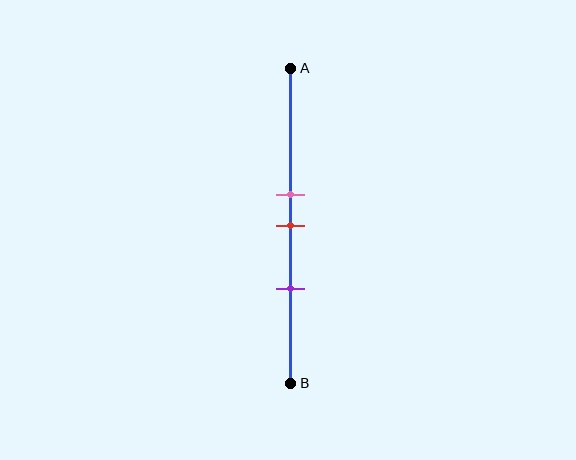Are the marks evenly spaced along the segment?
Yes, the marks are approximately evenly spaced.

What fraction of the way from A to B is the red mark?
The red mark is approximately 50% (0.5) of the way from A to B.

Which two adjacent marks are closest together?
The pink and red marks are the closest adjacent pair.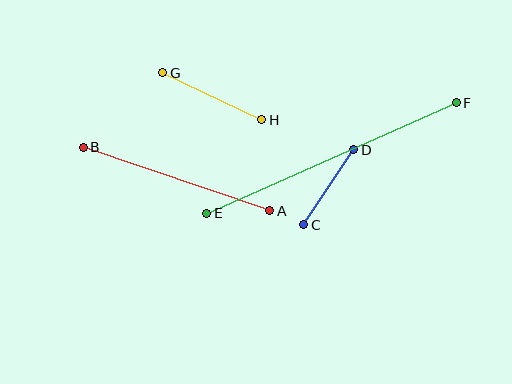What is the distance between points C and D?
The distance is approximately 90 pixels.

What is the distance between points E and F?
The distance is approximately 273 pixels.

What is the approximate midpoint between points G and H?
The midpoint is at approximately (212, 96) pixels.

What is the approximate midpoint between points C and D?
The midpoint is at approximately (329, 187) pixels.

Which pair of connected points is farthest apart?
Points E and F are farthest apart.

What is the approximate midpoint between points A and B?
The midpoint is at approximately (176, 179) pixels.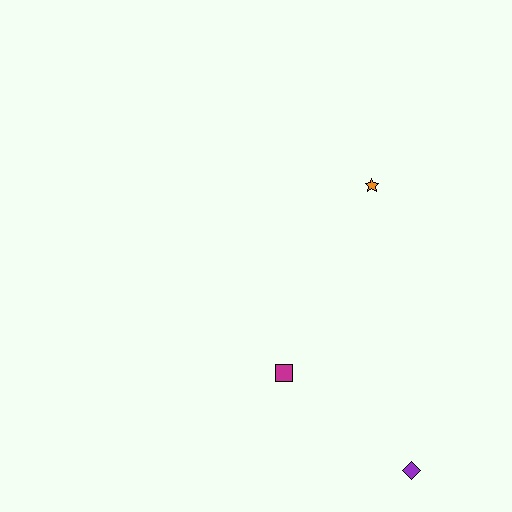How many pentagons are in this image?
There are no pentagons.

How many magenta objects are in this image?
There is 1 magenta object.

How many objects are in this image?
There are 3 objects.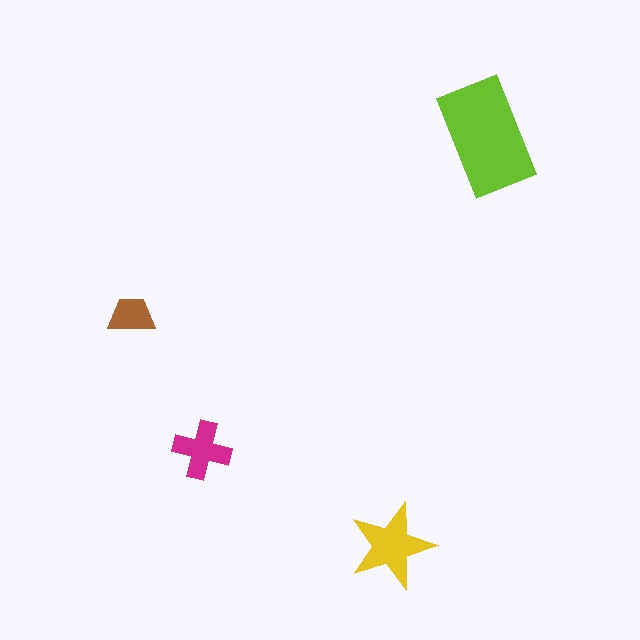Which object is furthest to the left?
The brown trapezoid is leftmost.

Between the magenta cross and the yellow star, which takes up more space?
The yellow star.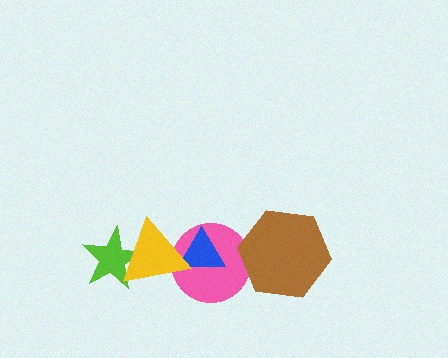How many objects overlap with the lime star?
1 object overlaps with the lime star.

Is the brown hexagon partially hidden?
No, no other shape covers it.